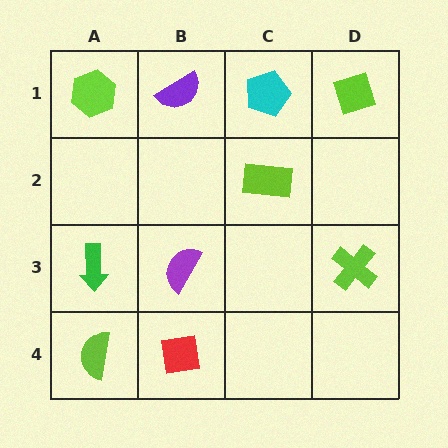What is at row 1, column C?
A cyan pentagon.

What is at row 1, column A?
A lime hexagon.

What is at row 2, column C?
A lime rectangle.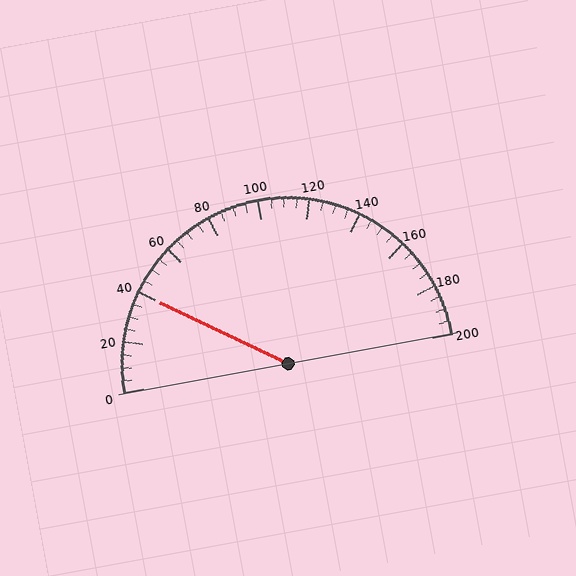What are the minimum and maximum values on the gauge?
The gauge ranges from 0 to 200.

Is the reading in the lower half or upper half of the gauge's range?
The reading is in the lower half of the range (0 to 200).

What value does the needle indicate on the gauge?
The needle indicates approximately 40.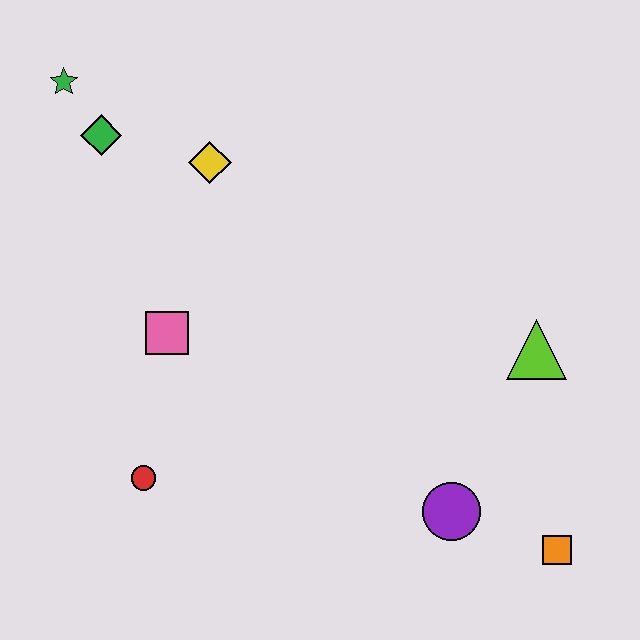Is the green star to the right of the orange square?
No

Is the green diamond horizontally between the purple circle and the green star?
Yes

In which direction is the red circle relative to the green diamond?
The red circle is below the green diamond.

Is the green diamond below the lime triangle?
No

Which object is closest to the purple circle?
The orange square is closest to the purple circle.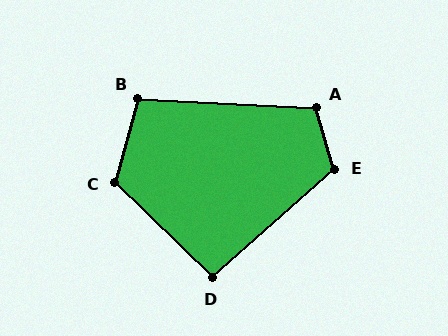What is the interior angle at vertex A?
Approximately 109 degrees (obtuse).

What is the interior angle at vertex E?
Approximately 115 degrees (obtuse).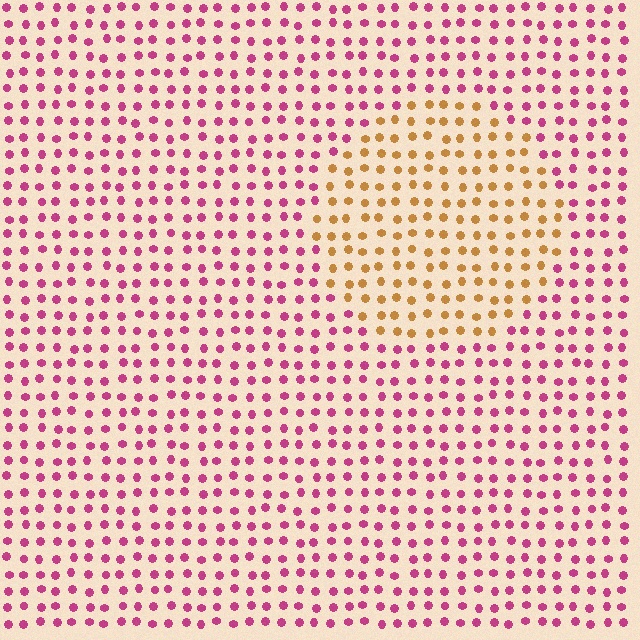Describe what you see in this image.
The image is filled with small magenta elements in a uniform arrangement. A circle-shaped region is visible where the elements are tinted to a slightly different hue, forming a subtle color boundary.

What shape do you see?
I see a circle.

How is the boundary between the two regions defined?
The boundary is defined purely by a slight shift in hue (about 67 degrees). Spacing, size, and orientation are identical on both sides.